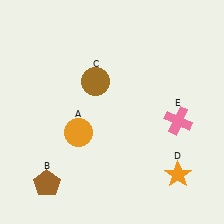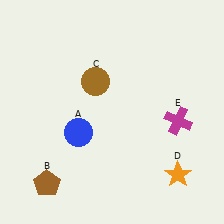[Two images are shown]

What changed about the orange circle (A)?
In Image 1, A is orange. In Image 2, it changed to blue.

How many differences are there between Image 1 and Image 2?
There are 2 differences between the two images.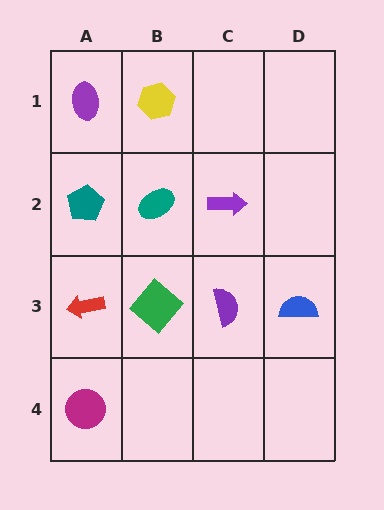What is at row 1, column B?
A yellow hexagon.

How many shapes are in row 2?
3 shapes.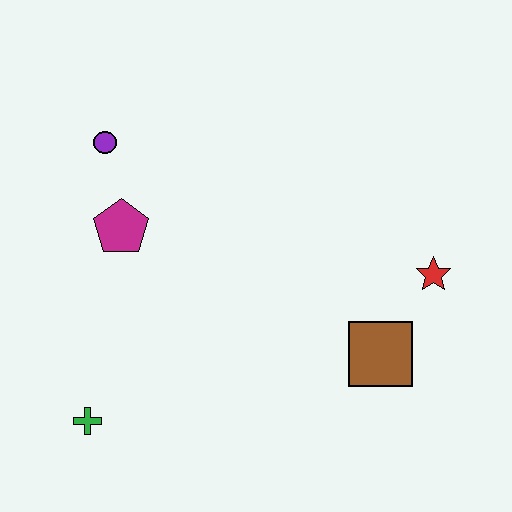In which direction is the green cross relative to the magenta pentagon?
The green cross is below the magenta pentagon.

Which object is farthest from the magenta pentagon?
The red star is farthest from the magenta pentagon.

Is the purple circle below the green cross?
No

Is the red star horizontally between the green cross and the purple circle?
No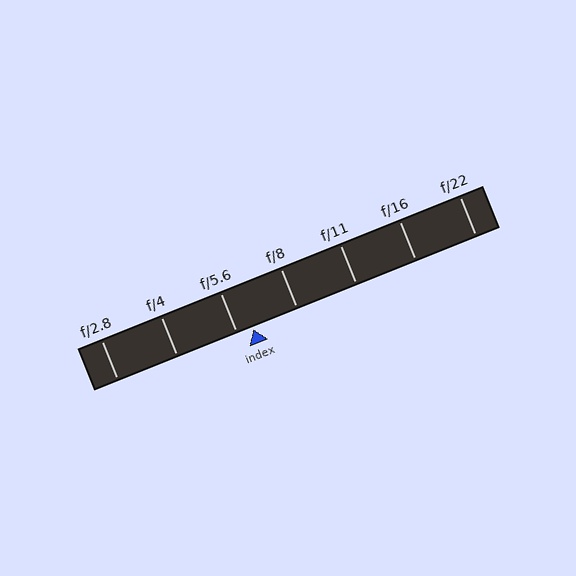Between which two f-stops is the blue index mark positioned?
The index mark is between f/5.6 and f/8.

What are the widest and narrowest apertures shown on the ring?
The widest aperture shown is f/2.8 and the narrowest is f/22.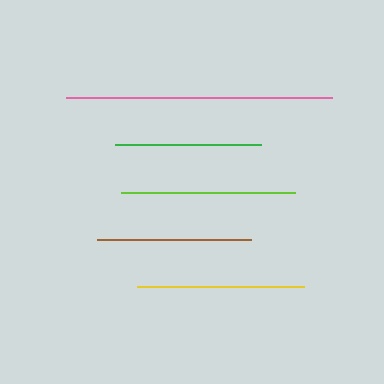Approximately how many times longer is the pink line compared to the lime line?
The pink line is approximately 1.5 times the length of the lime line.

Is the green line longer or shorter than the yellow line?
The yellow line is longer than the green line.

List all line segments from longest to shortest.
From longest to shortest: pink, lime, yellow, brown, green.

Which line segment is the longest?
The pink line is the longest at approximately 266 pixels.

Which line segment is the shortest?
The green line is the shortest at approximately 145 pixels.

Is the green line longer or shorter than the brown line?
The brown line is longer than the green line.